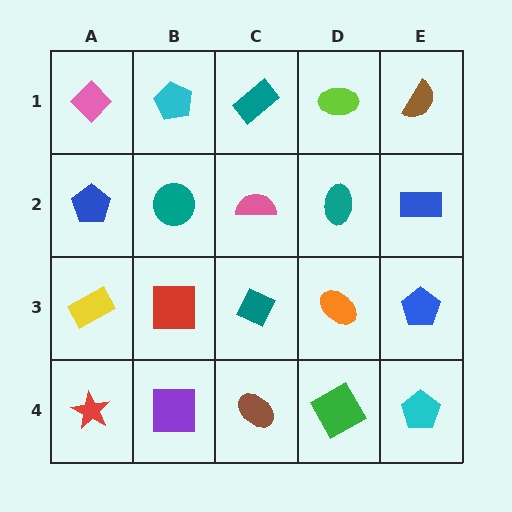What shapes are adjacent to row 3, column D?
A teal ellipse (row 2, column D), a green square (row 4, column D), a teal diamond (row 3, column C), a blue pentagon (row 3, column E).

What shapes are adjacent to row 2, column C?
A teal rectangle (row 1, column C), a teal diamond (row 3, column C), a teal circle (row 2, column B), a teal ellipse (row 2, column D).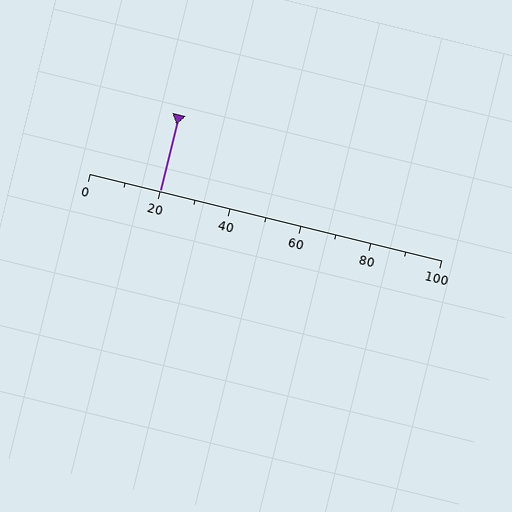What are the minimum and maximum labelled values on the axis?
The axis runs from 0 to 100.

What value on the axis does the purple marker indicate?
The marker indicates approximately 20.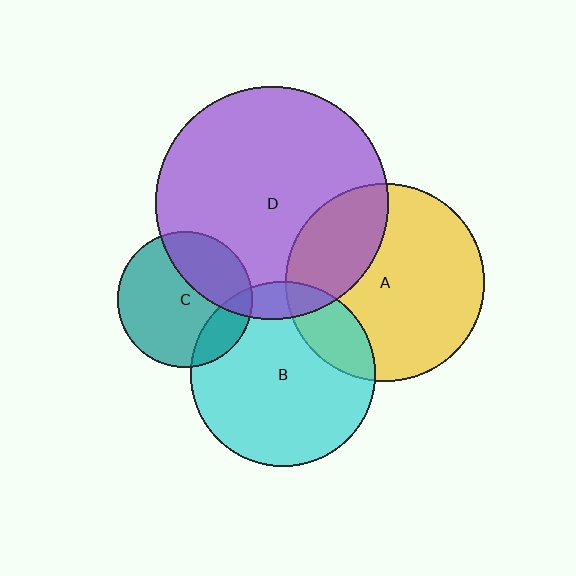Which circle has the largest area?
Circle D (purple).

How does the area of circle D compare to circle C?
Approximately 2.9 times.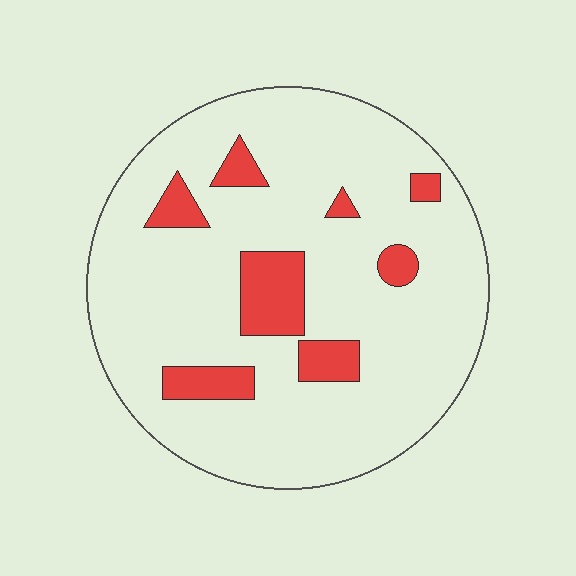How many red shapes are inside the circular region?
8.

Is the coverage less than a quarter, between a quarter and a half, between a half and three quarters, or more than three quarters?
Less than a quarter.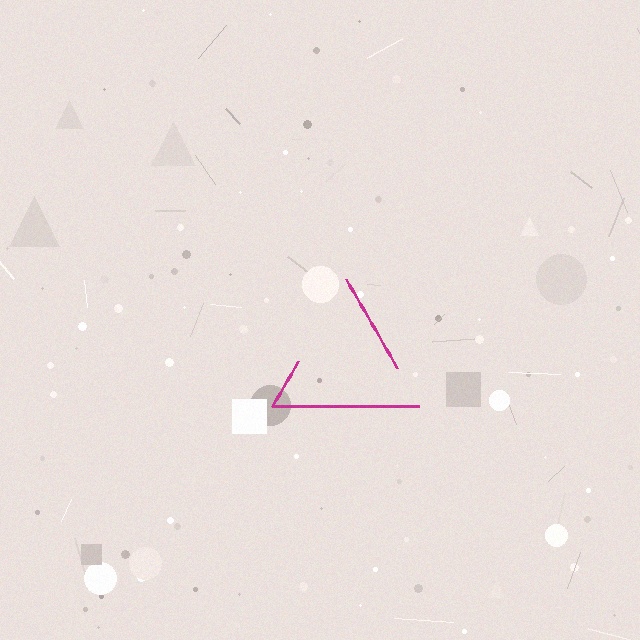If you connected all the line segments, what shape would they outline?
They would outline a triangle.